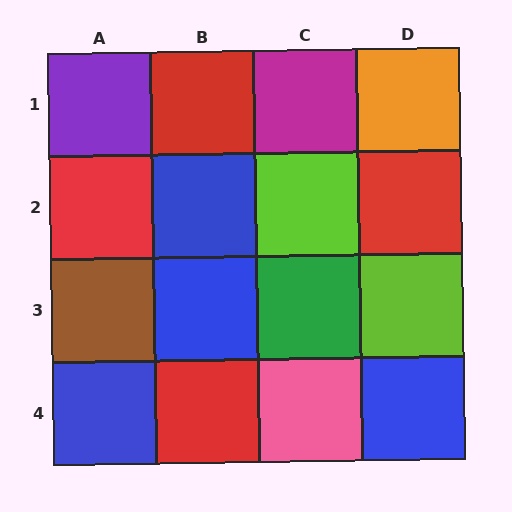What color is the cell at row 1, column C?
Magenta.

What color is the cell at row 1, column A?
Purple.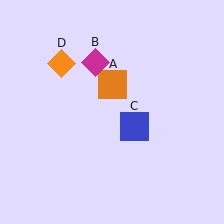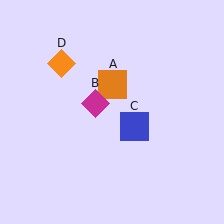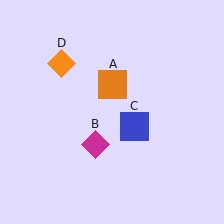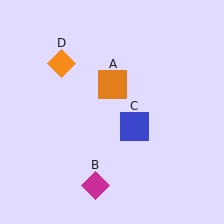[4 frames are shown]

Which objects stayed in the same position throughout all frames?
Orange square (object A) and blue square (object C) and orange diamond (object D) remained stationary.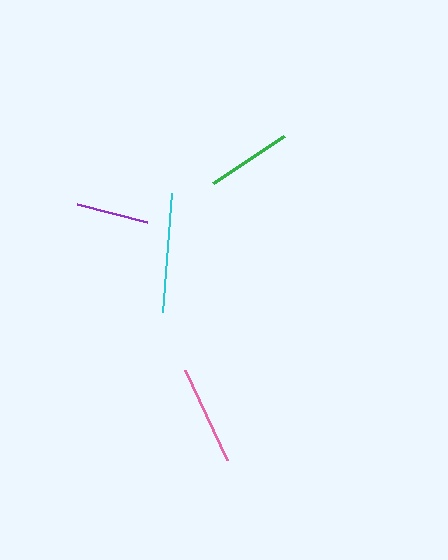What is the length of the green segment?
The green segment is approximately 85 pixels long.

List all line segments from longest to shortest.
From longest to shortest: cyan, pink, green, purple.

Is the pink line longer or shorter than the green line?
The pink line is longer than the green line.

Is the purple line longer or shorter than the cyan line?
The cyan line is longer than the purple line.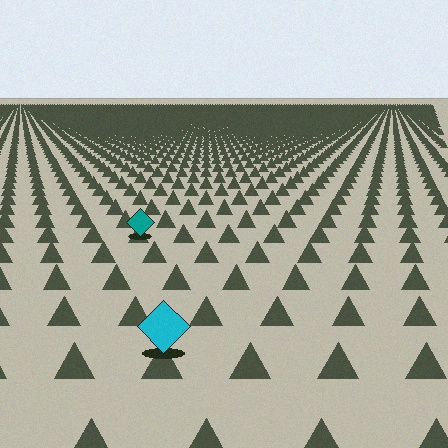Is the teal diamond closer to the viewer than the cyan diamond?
No. The cyan diamond is closer — you can tell from the texture gradient: the ground texture is coarser near it.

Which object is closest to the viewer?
The cyan diamond is closest. The texture marks near it are larger and more spread out.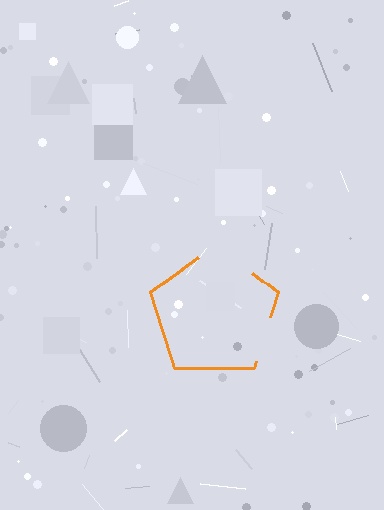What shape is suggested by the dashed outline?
The dashed outline suggests a pentagon.